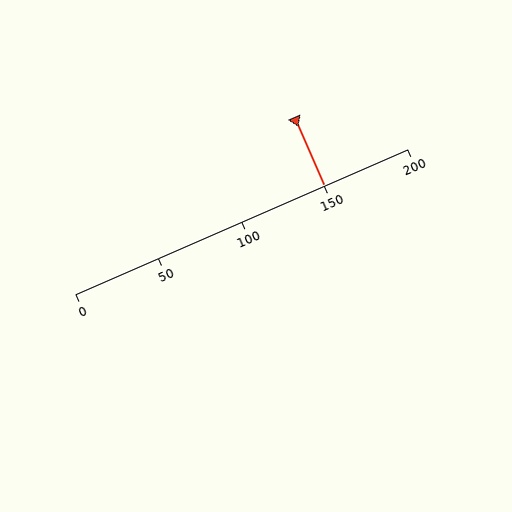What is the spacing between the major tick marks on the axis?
The major ticks are spaced 50 apart.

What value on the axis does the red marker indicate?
The marker indicates approximately 150.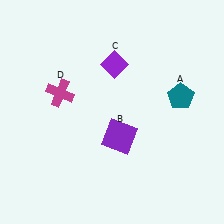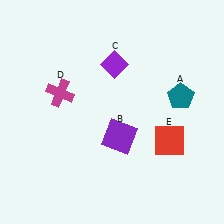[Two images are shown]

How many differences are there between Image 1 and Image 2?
There is 1 difference between the two images.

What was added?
A red square (E) was added in Image 2.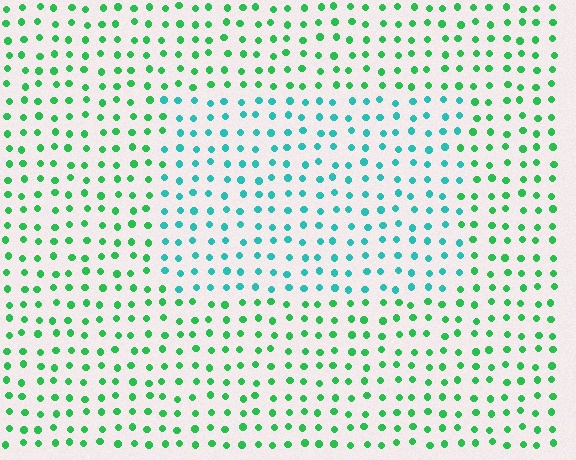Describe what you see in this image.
The image is filled with small green elements in a uniform arrangement. A rectangle-shaped region is visible where the elements are tinted to a slightly different hue, forming a subtle color boundary.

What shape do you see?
I see a rectangle.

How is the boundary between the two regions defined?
The boundary is defined purely by a slight shift in hue (about 40 degrees). Spacing, size, and orientation are identical on both sides.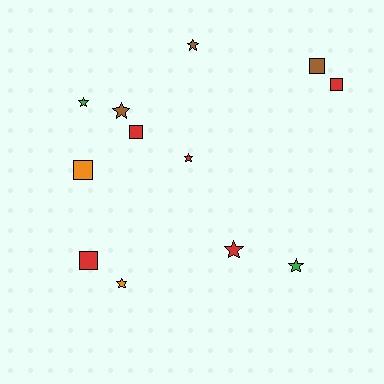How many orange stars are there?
There is 1 orange star.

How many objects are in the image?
There are 12 objects.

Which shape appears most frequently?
Star, with 7 objects.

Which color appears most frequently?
Red, with 5 objects.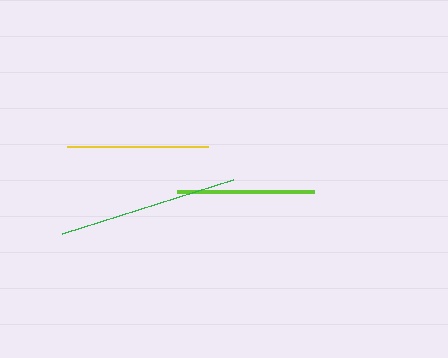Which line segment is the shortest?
The lime line is the shortest at approximately 136 pixels.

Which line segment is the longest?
The green line is the longest at approximately 180 pixels.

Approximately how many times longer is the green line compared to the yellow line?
The green line is approximately 1.3 times the length of the yellow line.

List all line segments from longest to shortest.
From longest to shortest: green, yellow, lime.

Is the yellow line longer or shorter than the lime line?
The yellow line is longer than the lime line.